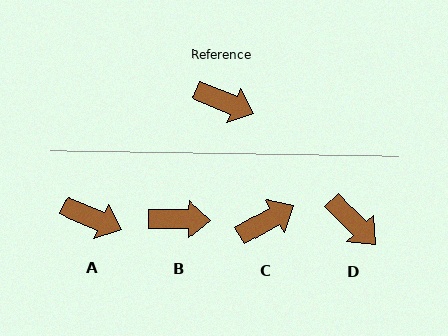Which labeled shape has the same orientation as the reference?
A.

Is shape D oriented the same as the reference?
No, it is off by about 22 degrees.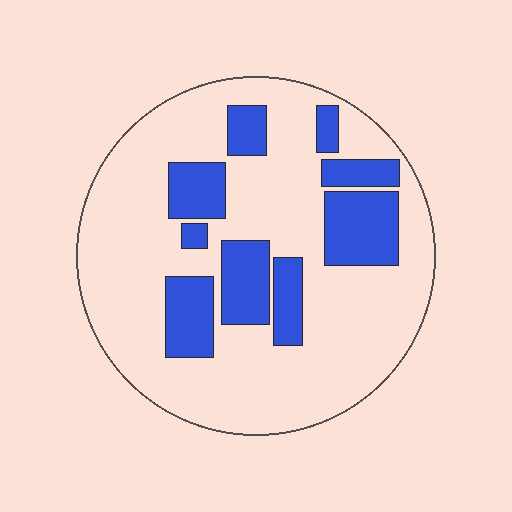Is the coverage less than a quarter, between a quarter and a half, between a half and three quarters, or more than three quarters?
Between a quarter and a half.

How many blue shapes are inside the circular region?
9.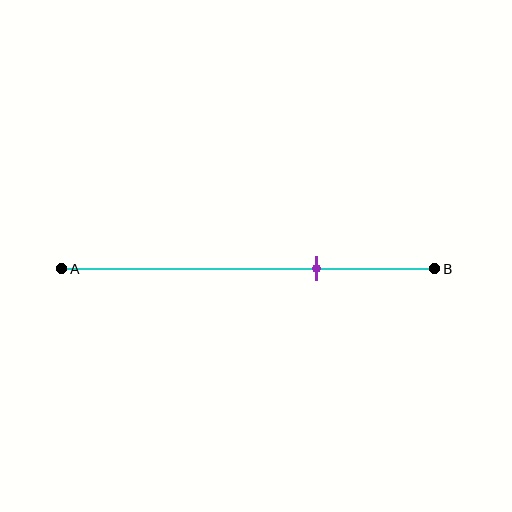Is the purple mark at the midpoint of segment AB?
No, the mark is at about 70% from A, not at the 50% midpoint.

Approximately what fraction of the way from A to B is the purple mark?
The purple mark is approximately 70% of the way from A to B.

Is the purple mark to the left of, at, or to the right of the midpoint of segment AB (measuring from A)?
The purple mark is to the right of the midpoint of segment AB.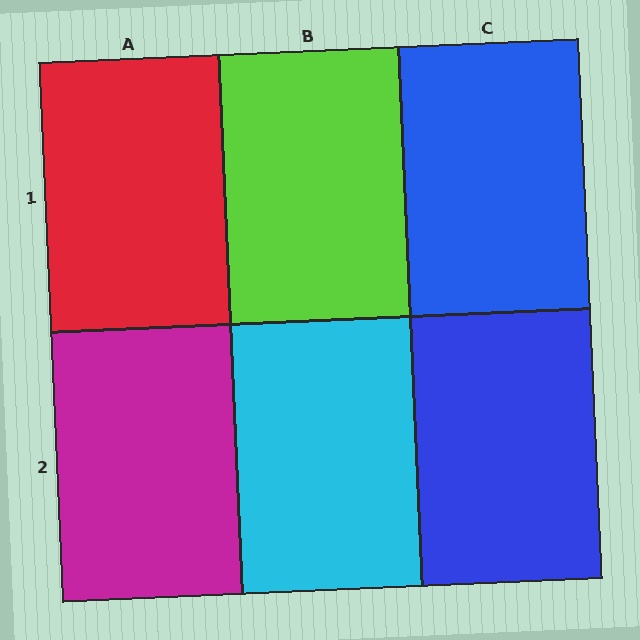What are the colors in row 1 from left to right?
Red, lime, blue.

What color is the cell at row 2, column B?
Cyan.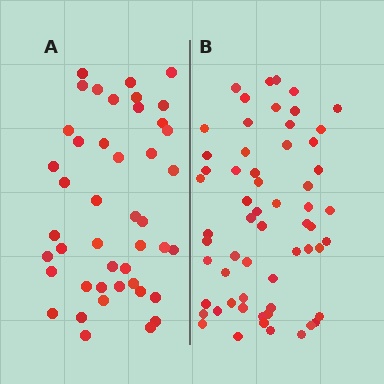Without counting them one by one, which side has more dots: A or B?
Region B (the right region) has more dots.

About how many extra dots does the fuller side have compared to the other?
Region B has approximately 15 more dots than region A.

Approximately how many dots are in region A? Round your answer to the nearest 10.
About 40 dots. (The exact count is 44, which rounds to 40.)